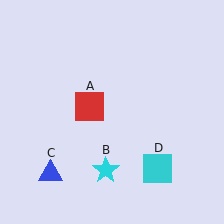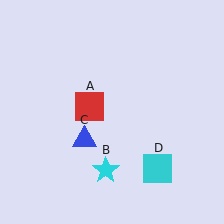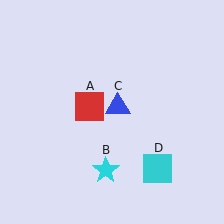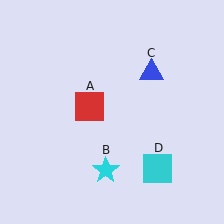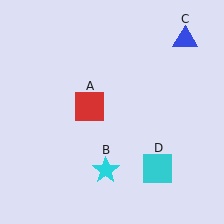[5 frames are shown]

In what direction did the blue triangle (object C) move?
The blue triangle (object C) moved up and to the right.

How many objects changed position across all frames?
1 object changed position: blue triangle (object C).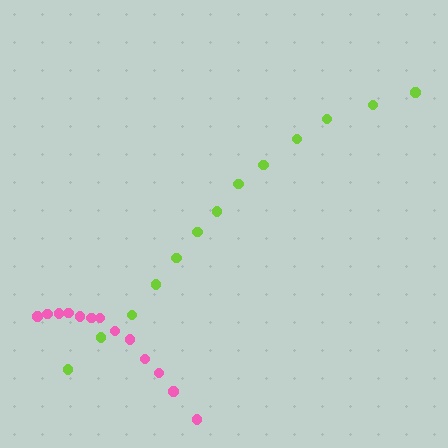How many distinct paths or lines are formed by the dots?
There are 2 distinct paths.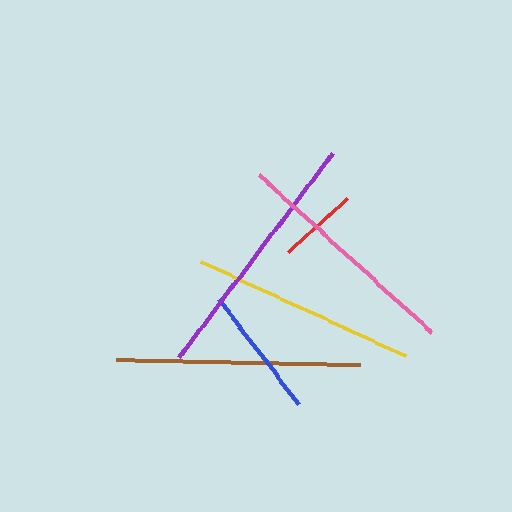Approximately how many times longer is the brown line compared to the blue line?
The brown line is approximately 1.9 times the length of the blue line.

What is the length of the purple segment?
The purple segment is approximately 256 pixels long.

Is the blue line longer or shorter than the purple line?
The purple line is longer than the blue line.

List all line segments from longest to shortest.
From longest to shortest: purple, brown, pink, yellow, blue, red.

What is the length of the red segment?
The red segment is approximately 80 pixels long.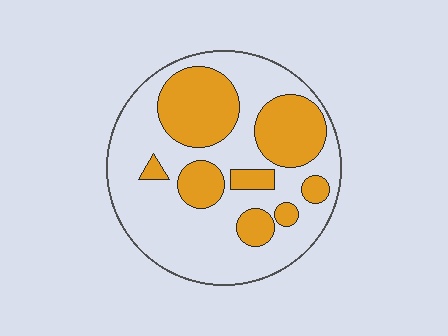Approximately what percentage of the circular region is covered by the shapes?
Approximately 35%.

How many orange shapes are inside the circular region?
8.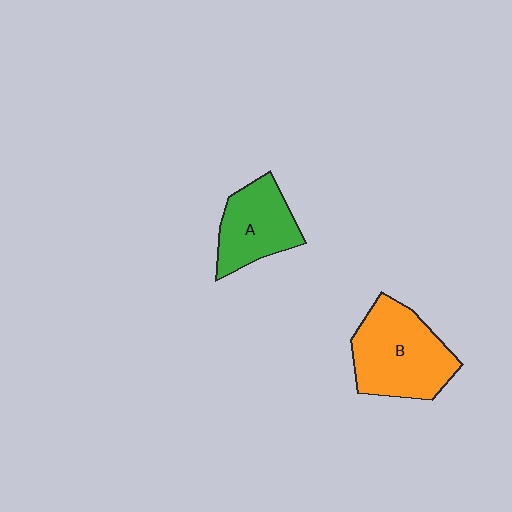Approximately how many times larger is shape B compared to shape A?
Approximately 1.4 times.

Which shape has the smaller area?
Shape A (green).